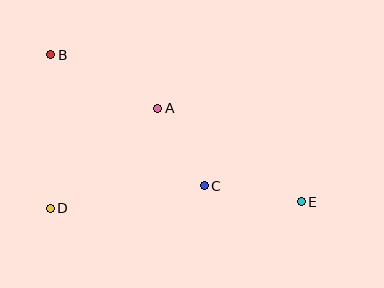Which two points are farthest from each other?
Points B and E are farthest from each other.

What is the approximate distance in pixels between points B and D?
The distance between B and D is approximately 153 pixels.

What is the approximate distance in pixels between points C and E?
The distance between C and E is approximately 98 pixels.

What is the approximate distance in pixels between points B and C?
The distance between B and C is approximately 202 pixels.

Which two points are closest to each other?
Points A and C are closest to each other.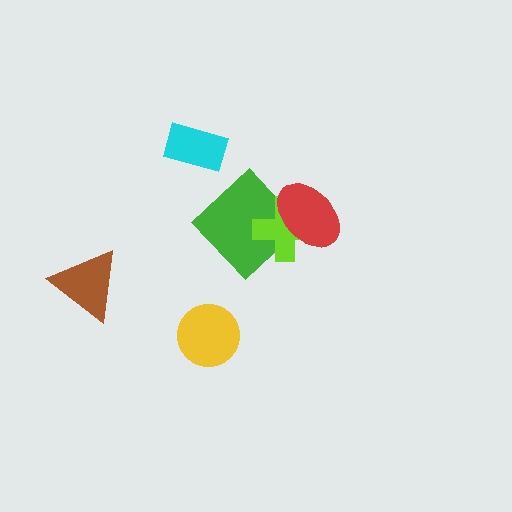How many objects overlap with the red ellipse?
2 objects overlap with the red ellipse.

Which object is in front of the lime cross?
The red ellipse is in front of the lime cross.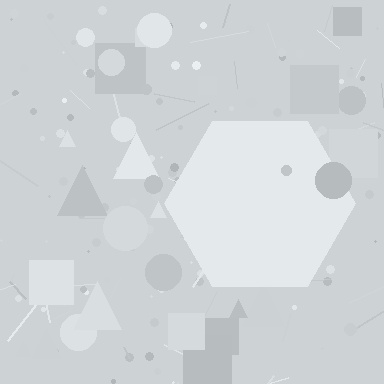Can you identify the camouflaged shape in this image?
The camouflaged shape is a hexagon.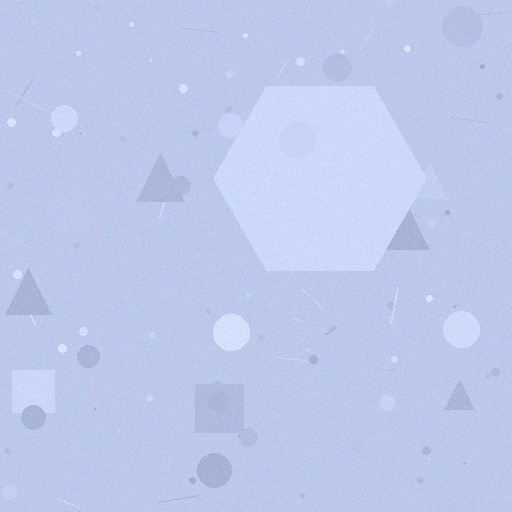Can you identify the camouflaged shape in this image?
The camouflaged shape is a hexagon.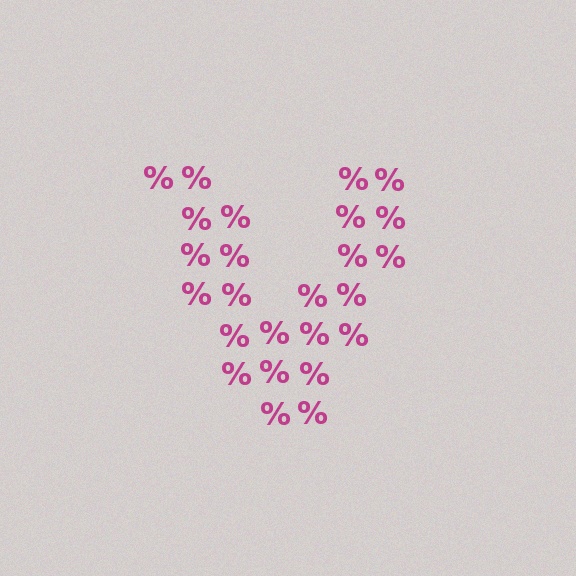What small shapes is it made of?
It is made of small percent signs.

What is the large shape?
The large shape is the letter V.